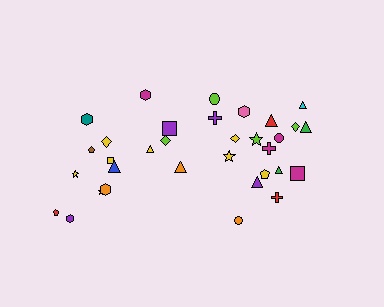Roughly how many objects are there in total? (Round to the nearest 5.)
Roughly 35 objects in total.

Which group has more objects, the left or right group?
The right group.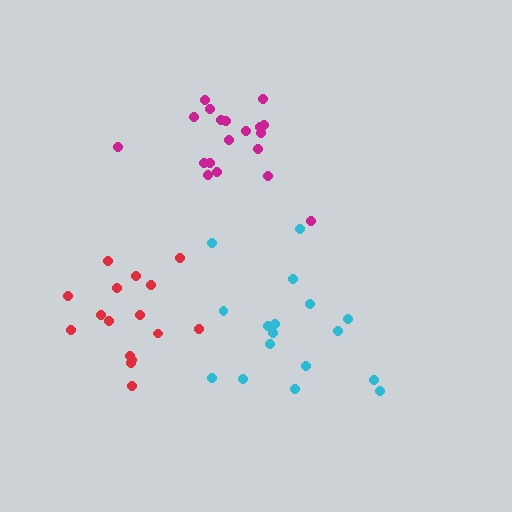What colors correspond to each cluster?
The clusters are colored: cyan, magenta, red.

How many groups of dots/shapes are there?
There are 3 groups.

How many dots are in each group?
Group 1: 17 dots, Group 2: 19 dots, Group 3: 16 dots (52 total).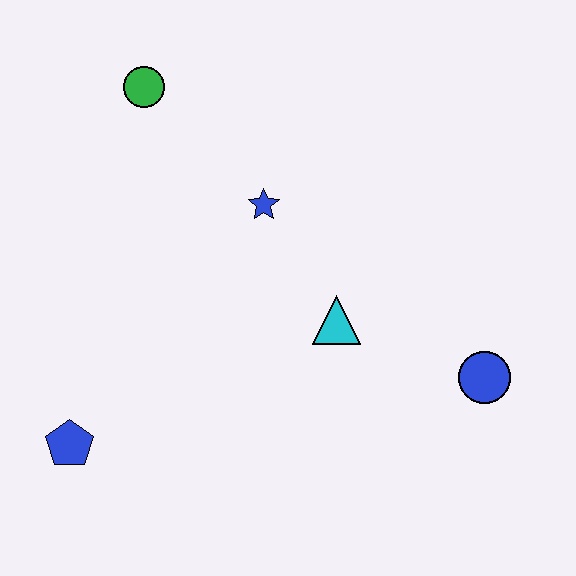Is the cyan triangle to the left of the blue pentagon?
No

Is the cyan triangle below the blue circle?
No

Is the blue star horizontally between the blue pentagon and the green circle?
No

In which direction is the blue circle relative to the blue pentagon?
The blue circle is to the right of the blue pentagon.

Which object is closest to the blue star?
The cyan triangle is closest to the blue star.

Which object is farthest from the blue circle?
The green circle is farthest from the blue circle.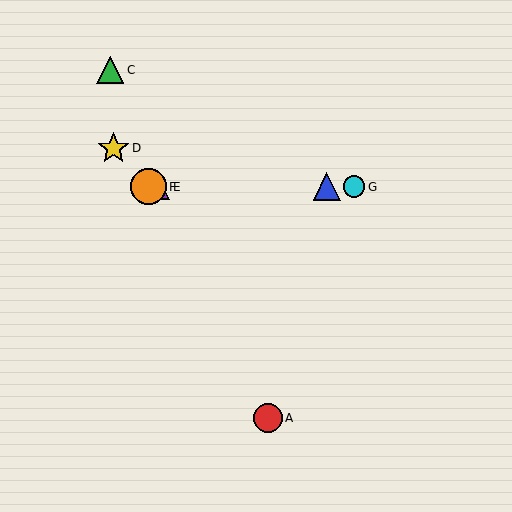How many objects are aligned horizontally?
4 objects (B, E, F, G) are aligned horizontally.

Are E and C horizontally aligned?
No, E is at y≈187 and C is at y≈70.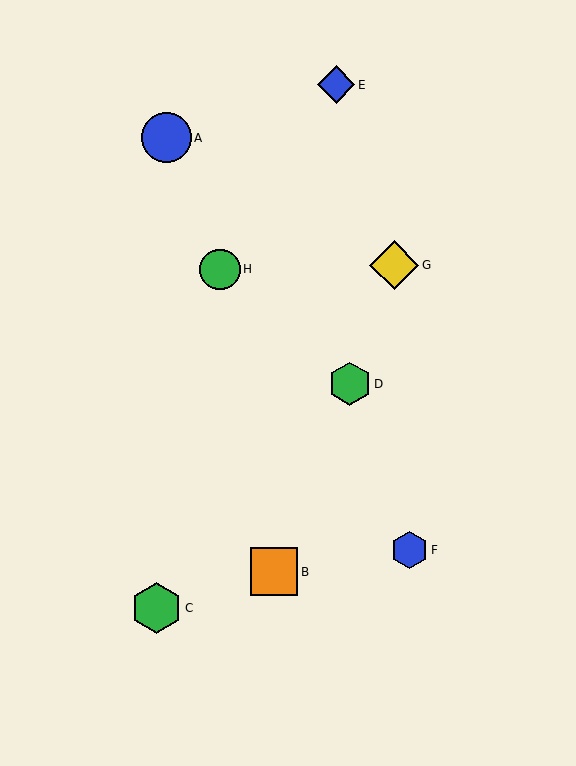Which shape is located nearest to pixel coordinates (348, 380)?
The green hexagon (labeled D) at (350, 384) is nearest to that location.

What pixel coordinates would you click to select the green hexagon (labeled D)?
Click at (350, 384) to select the green hexagon D.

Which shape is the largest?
The green hexagon (labeled C) is the largest.